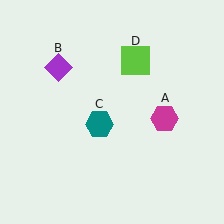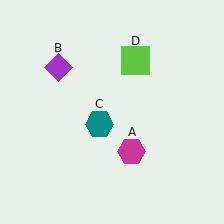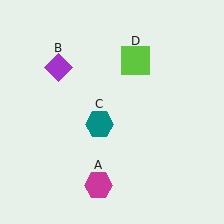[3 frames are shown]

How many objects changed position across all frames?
1 object changed position: magenta hexagon (object A).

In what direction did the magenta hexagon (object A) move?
The magenta hexagon (object A) moved down and to the left.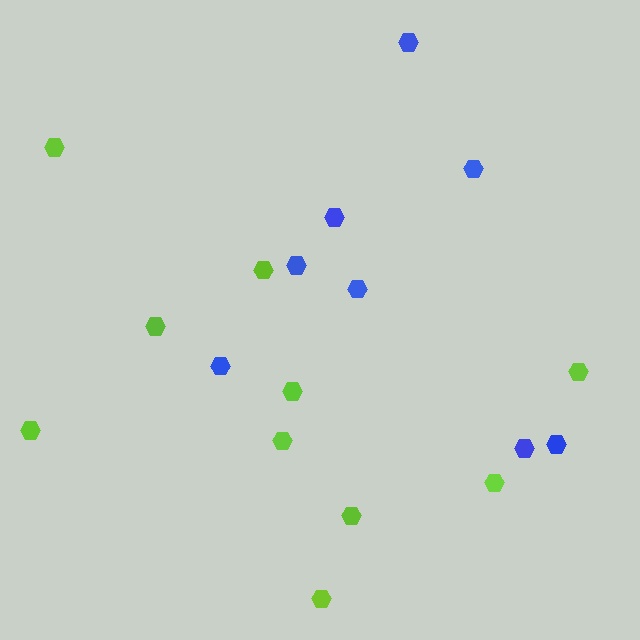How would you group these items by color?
There are 2 groups: one group of blue hexagons (8) and one group of lime hexagons (10).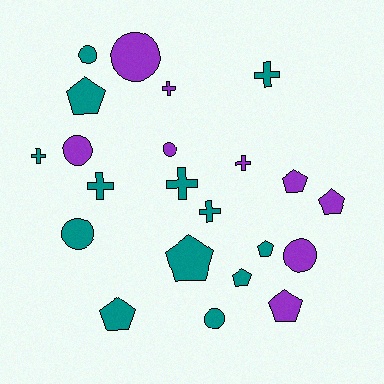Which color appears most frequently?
Teal, with 13 objects.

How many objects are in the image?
There are 22 objects.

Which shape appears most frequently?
Pentagon, with 8 objects.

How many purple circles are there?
There are 4 purple circles.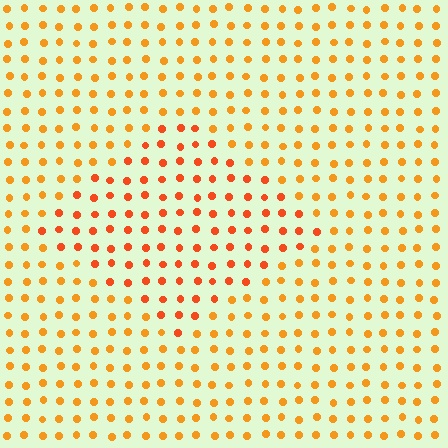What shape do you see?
I see a diamond.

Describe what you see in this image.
The image is filled with small orange elements in a uniform arrangement. A diamond-shaped region is visible where the elements are tinted to a slightly different hue, forming a subtle color boundary.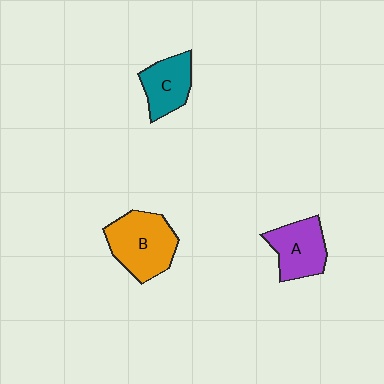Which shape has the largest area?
Shape B (orange).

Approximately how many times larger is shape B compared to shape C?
Approximately 1.4 times.